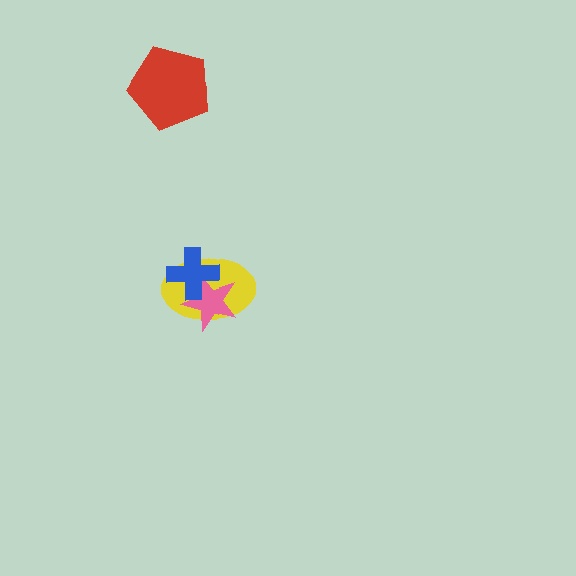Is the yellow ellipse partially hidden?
Yes, it is partially covered by another shape.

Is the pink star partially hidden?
Yes, it is partially covered by another shape.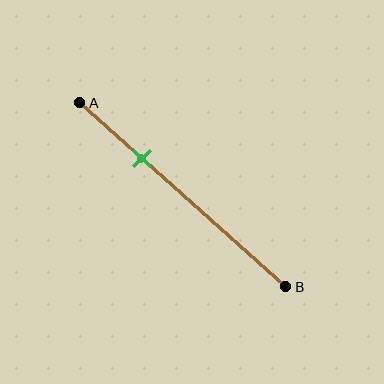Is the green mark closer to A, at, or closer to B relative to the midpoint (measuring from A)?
The green mark is closer to point A than the midpoint of segment AB.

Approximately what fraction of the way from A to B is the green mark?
The green mark is approximately 30% of the way from A to B.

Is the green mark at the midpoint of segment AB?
No, the mark is at about 30% from A, not at the 50% midpoint.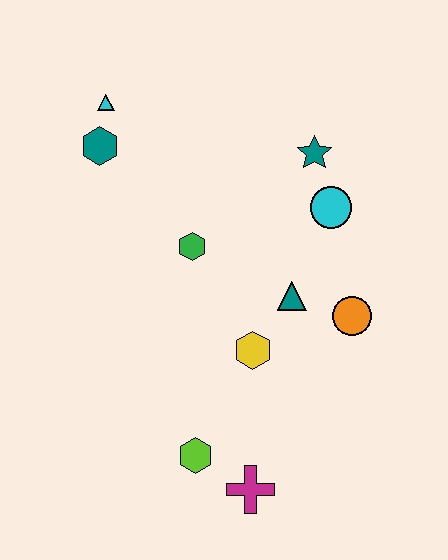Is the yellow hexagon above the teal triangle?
No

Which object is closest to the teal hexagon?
The cyan triangle is closest to the teal hexagon.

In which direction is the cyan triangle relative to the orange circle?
The cyan triangle is to the left of the orange circle.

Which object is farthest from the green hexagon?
The magenta cross is farthest from the green hexagon.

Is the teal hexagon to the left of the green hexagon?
Yes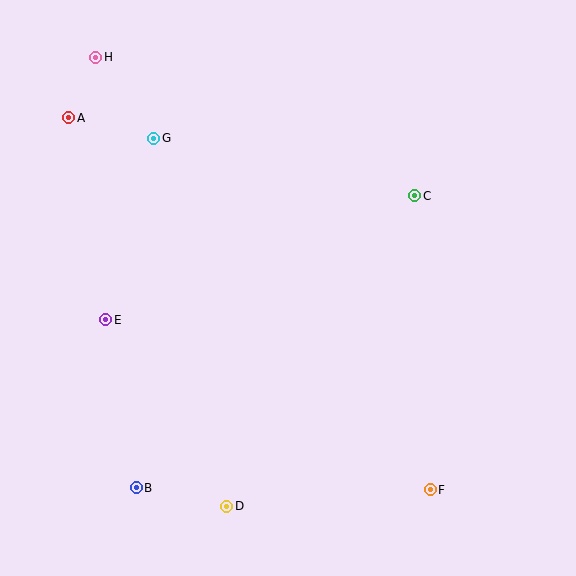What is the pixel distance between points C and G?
The distance between C and G is 267 pixels.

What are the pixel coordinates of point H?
Point H is at (96, 57).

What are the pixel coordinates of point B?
Point B is at (136, 488).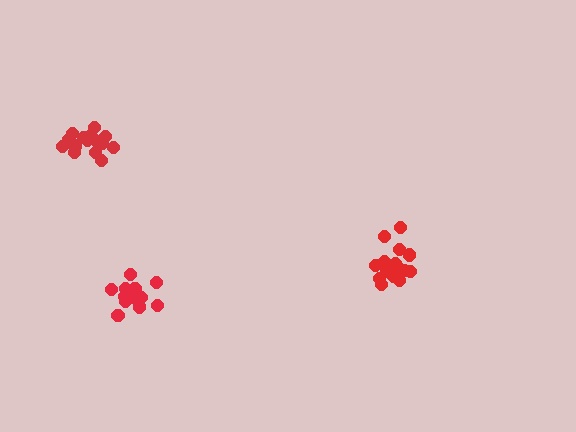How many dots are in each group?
Group 1: 15 dots, Group 2: 15 dots, Group 3: 17 dots (47 total).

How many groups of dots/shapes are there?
There are 3 groups.